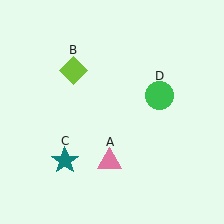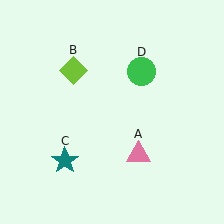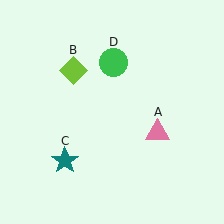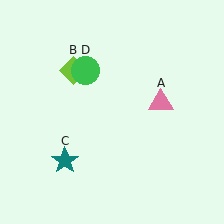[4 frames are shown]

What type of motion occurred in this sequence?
The pink triangle (object A), green circle (object D) rotated counterclockwise around the center of the scene.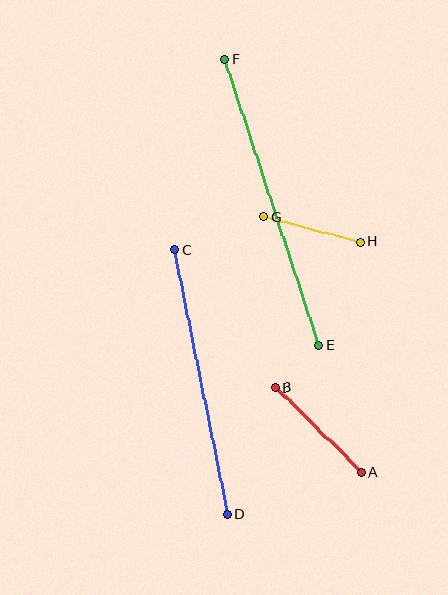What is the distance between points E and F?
The distance is approximately 301 pixels.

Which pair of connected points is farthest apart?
Points E and F are farthest apart.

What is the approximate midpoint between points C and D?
The midpoint is at approximately (201, 382) pixels.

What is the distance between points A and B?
The distance is approximately 121 pixels.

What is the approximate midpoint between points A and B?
The midpoint is at approximately (318, 430) pixels.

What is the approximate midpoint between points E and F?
The midpoint is at approximately (272, 202) pixels.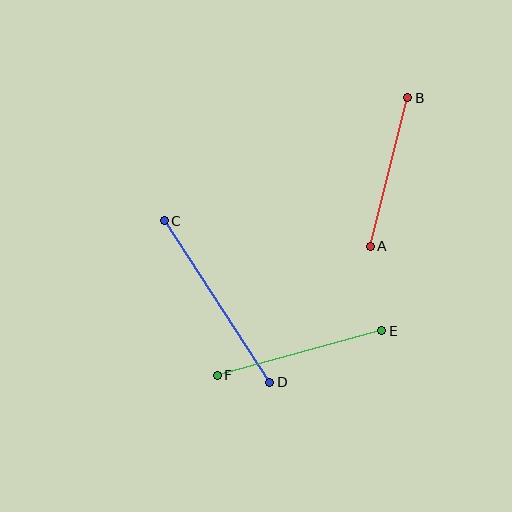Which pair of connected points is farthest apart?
Points C and D are farthest apart.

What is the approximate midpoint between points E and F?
The midpoint is at approximately (300, 353) pixels.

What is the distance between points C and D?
The distance is approximately 193 pixels.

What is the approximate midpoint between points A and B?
The midpoint is at approximately (389, 172) pixels.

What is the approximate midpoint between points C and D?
The midpoint is at approximately (217, 301) pixels.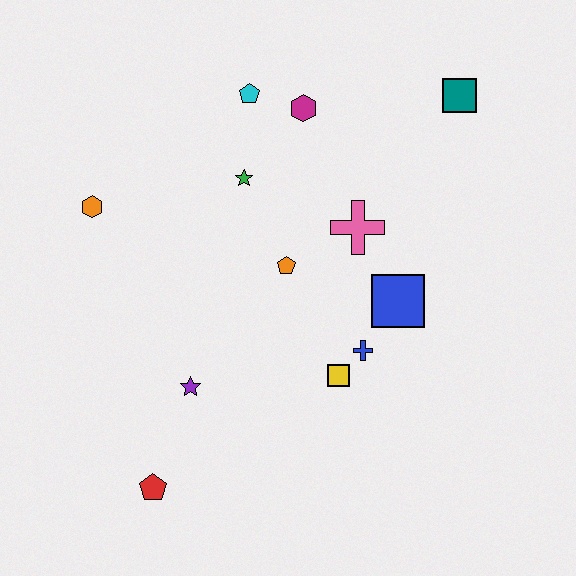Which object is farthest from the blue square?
The orange hexagon is farthest from the blue square.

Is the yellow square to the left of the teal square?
Yes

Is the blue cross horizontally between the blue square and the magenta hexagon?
Yes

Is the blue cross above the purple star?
Yes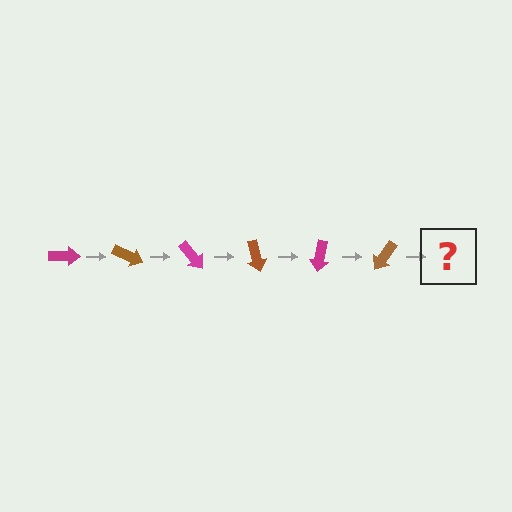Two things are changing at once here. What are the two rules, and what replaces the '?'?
The two rules are that it rotates 25 degrees each step and the color cycles through magenta and brown. The '?' should be a magenta arrow, rotated 150 degrees from the start.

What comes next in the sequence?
The next element should be a magenta arrow, rotated 150 degrees from the start.